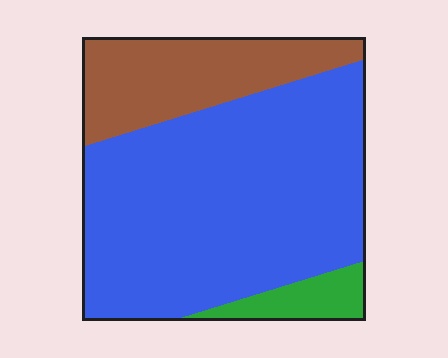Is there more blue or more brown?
Blue.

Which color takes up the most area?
Blue, at roughly 70%.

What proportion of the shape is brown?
Brown takes up less than a quarter of the shape.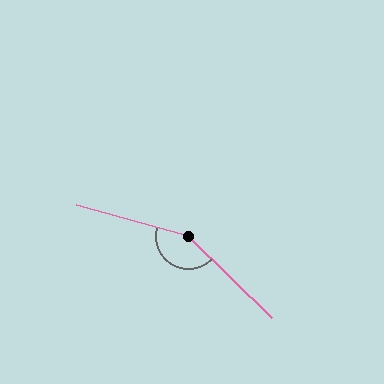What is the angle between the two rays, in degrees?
Approximately 151 degrees.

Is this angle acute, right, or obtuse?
It is obtuse.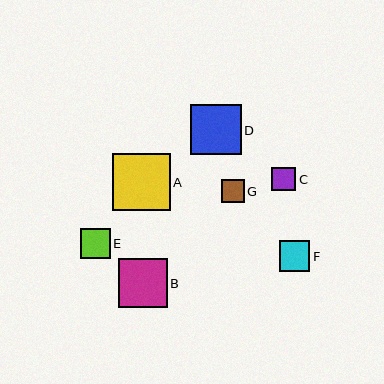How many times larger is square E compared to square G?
Square E is approximately 1.3 times the size of square G.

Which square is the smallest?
Square G is the smallest with a size of approximately 23 pixels.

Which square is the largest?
Square A is the largest with a size of approximately 57 pixels.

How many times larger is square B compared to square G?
Square B is approximately 2.1 times the size of square G.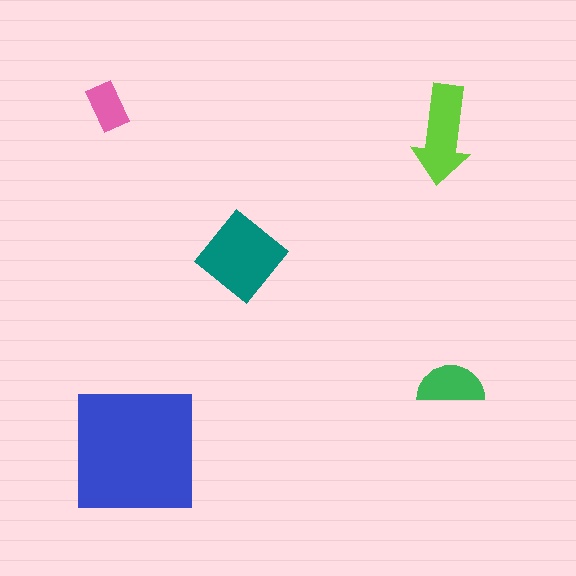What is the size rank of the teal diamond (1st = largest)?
2nd.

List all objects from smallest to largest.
The pink rectangle, the green semicircle, the lime arrow, the teal diamond, the blue square.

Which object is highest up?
The pink rectangle is topmost.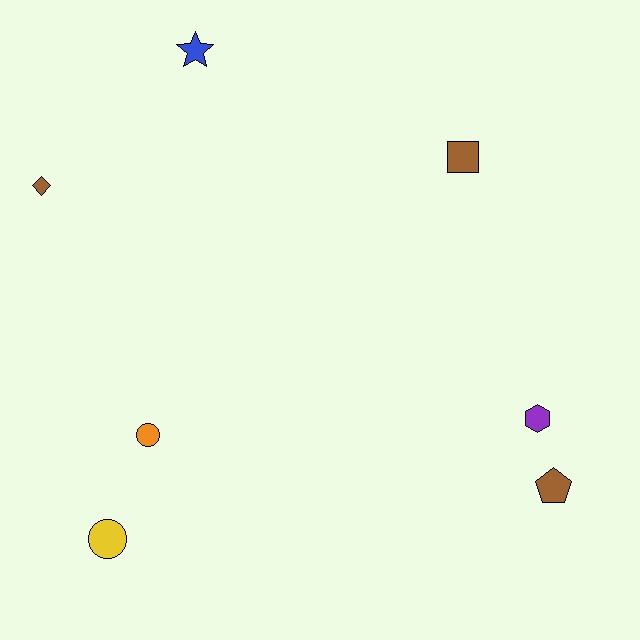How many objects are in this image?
There are 7 objects.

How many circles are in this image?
There are 2 circles.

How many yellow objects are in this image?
There is 1 yellow object.